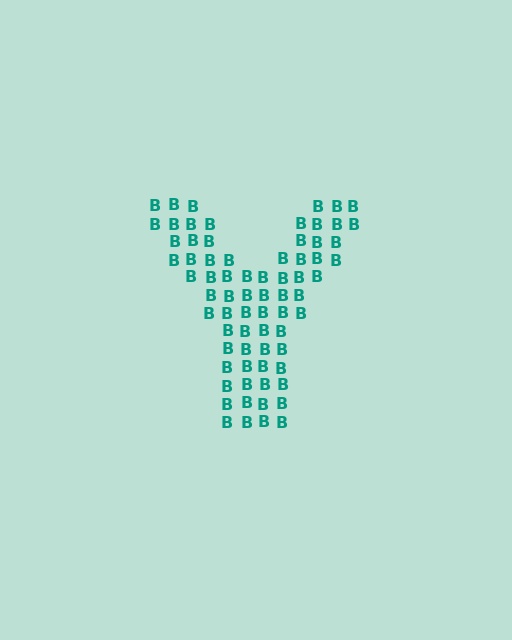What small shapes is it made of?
It is made of small letter B's.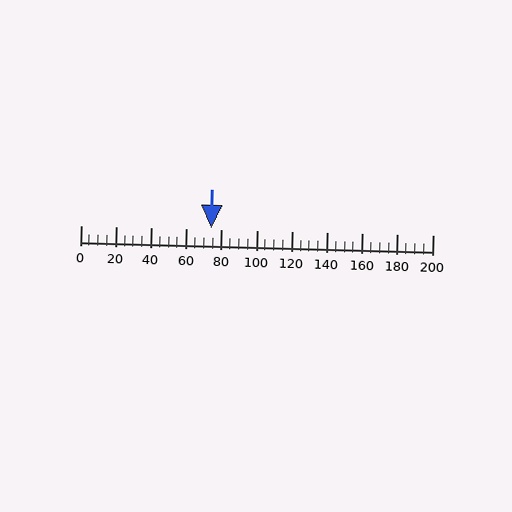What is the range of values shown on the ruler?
The ruler shows values from 0 to 200.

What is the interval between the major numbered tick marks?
The major tick marks are spaced 20 units apart.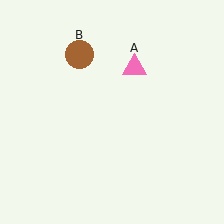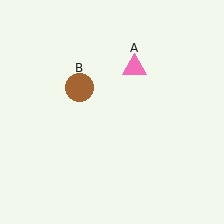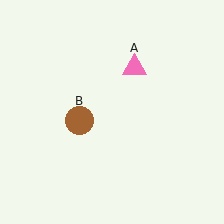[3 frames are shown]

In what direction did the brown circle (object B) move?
The brown circle (object B) moved down.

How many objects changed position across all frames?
1 object changed position: brown circle (object B).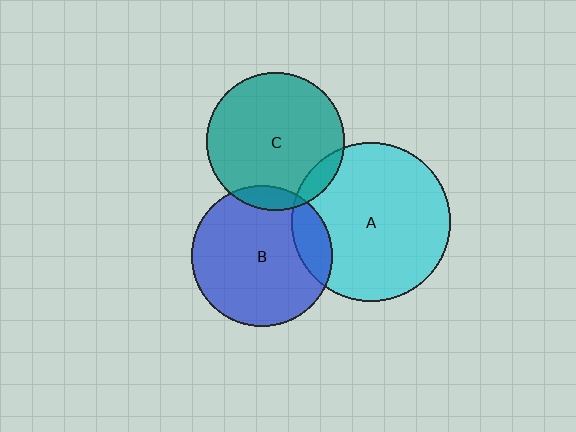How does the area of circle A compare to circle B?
Approximately 1.3 times.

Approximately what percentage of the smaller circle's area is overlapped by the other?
Approximately 10%.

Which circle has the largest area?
Circle A (cyan).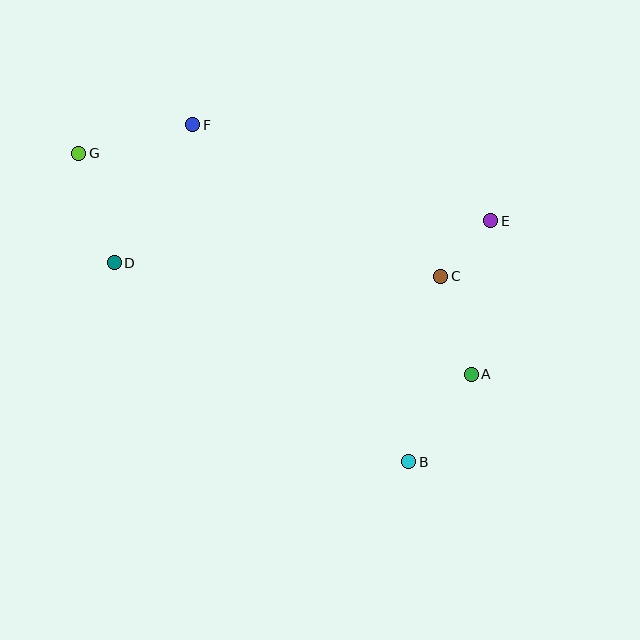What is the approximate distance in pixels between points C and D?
The distance between C and D is approximately 327 pixels.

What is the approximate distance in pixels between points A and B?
The distance between A and B is approximately 107 pixels.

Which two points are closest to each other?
Points C and E are closest to each other.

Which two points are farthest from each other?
Points B and G are farthest from each other.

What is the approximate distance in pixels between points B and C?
The distance between B and C is approximately 188 pixels.